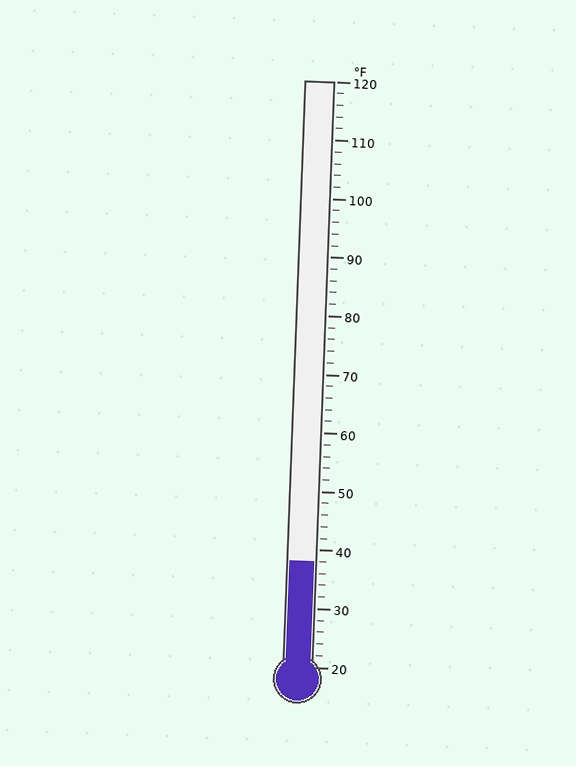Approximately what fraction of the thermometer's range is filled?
The thermometer is filled to approximately 20% of its range.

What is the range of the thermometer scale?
The thermometer scale ranges from 20°F to 120°F.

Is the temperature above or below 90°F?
The temperature is below 90°F.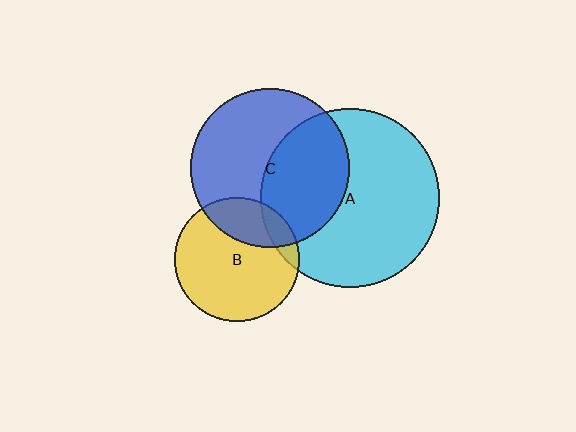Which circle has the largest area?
Circle A (cyan).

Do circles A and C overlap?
Yes.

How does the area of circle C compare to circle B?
Approximately 1.6 times.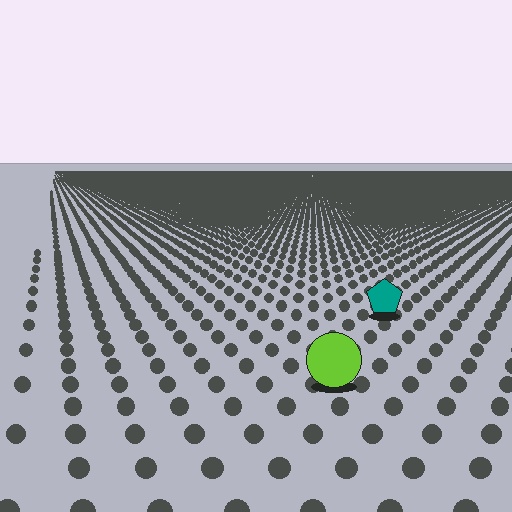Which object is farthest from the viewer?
The teal pentagon is farthest from the viewer. It appears smaller and the ground texture around it is denser.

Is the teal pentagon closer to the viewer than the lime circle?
No. The lime circle is closer — you can tell from the texture gradient: the ground texture is coarser near it.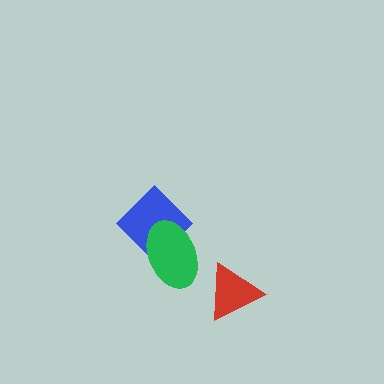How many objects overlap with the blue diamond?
1 object overlaps with the blue diamond.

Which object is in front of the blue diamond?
The green ellipse is in front of the blue diamond.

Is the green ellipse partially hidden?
No, no other shape covers it.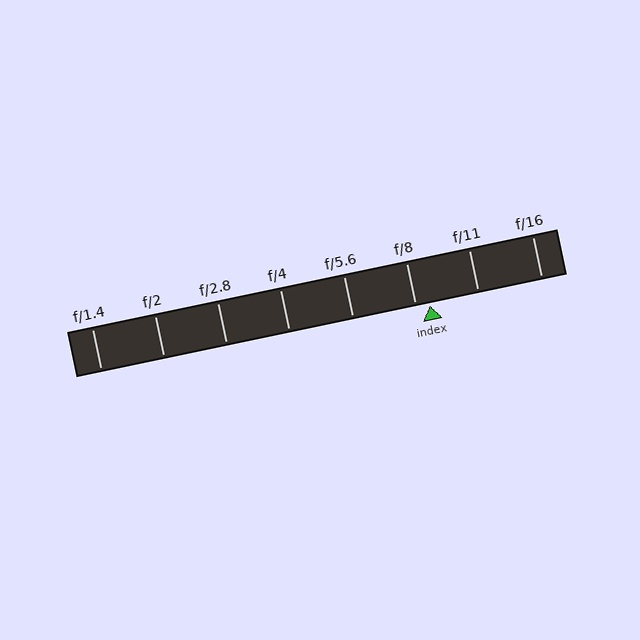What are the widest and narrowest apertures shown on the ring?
The widest aperture shown is f/1.4 and the narrowest is f/16.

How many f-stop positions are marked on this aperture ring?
There are 8 f-stop positions marked.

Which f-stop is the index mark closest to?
The index mark is closest to f/8.